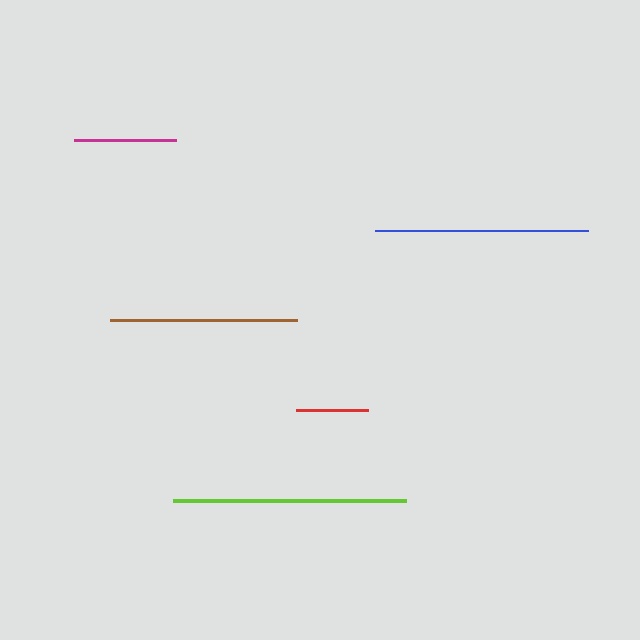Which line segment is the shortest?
The red line is the shortest at approximately 72 pixels.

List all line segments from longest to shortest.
From longest to shortest: lime, blue, brown, magenta, red.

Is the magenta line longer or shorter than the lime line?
The lime line is longer than the magenta line.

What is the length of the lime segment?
The lime segment is approximately 233 pixels long.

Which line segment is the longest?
The lime line is the longest at approximately 233 pixels.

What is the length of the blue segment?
The blue segment is approximately 213 pixels long.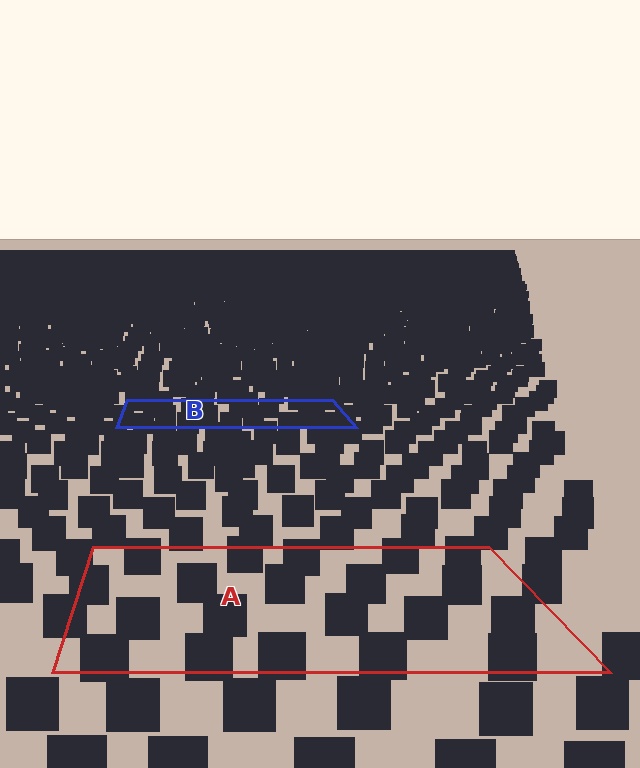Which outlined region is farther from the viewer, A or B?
Region B is farther from the viewer — the texture elements inside it appear smaller and more densely packed.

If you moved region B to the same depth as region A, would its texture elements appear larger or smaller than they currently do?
They would appear larger. At a closer depth, the same texture elements are projected at a bigger on-screen size.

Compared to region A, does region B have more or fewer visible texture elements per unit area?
Region B has more texture elements per unit area — they are packed more densely because it is farther away.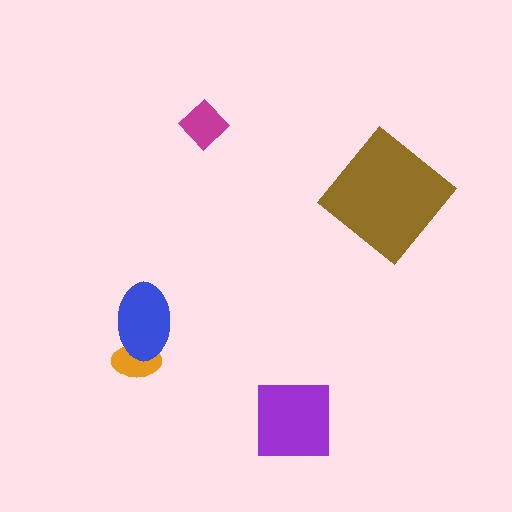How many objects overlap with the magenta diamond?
0 objects overlap with the magenta diamond.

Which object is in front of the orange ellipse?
The blue ellipse is in front of the orange ellipse.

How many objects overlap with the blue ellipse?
1 object overlaps with the blue ellipse.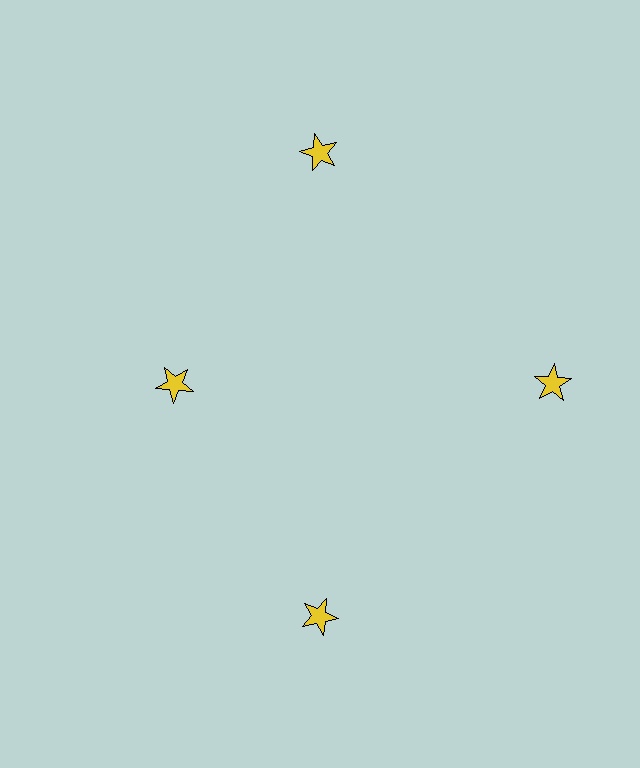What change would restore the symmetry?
The symmetry would be restored by moving it outward, back onto the ring so that all 4 stars sit at equal angles and equal distance from the center.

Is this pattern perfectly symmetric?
No. The 4 yellow stars are arranged in a ring, but one element near the 9 o'clock position is pulled inward toward the center, breaking the 4-fold rotational symmetry.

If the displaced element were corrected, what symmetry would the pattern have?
It would have 4-fold rotational symmetry — the pattern would map onto itself every 90 degrees.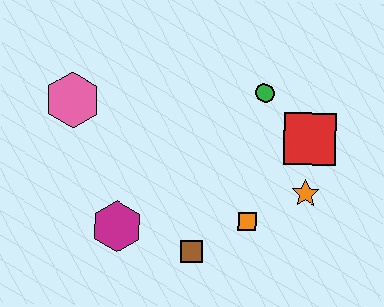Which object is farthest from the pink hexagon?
The orange star is farthest from the pink hexagon.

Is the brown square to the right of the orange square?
No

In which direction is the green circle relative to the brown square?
The green circle is above the brown square.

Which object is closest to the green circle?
The red square is closest to the green circle.